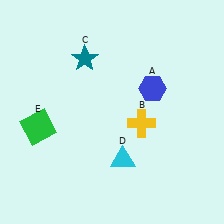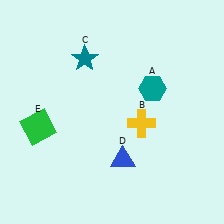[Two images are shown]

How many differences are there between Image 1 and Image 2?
There are 2 differences between the two images.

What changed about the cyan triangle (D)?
In Image 1, D is cyan. In Image 2, it changed to blue.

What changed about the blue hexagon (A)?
In Image 1, A is blue. In Image 2, it changed to teal.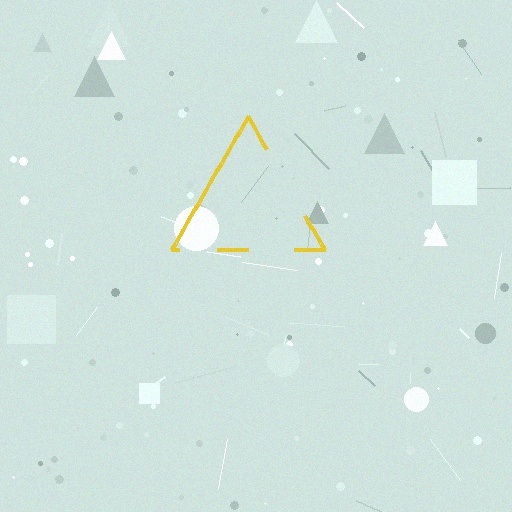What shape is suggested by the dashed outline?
The dashed outline suggests a triangle.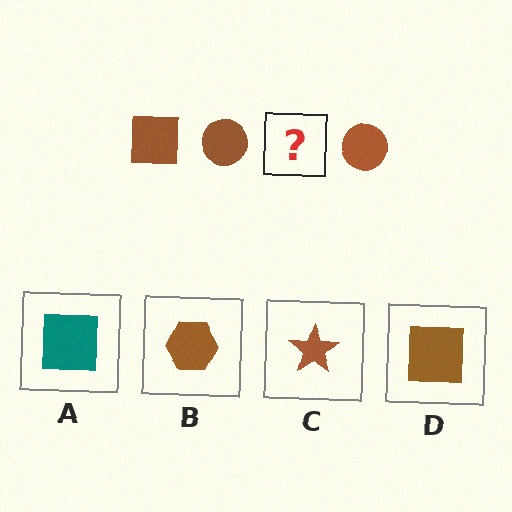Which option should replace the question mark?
Option D.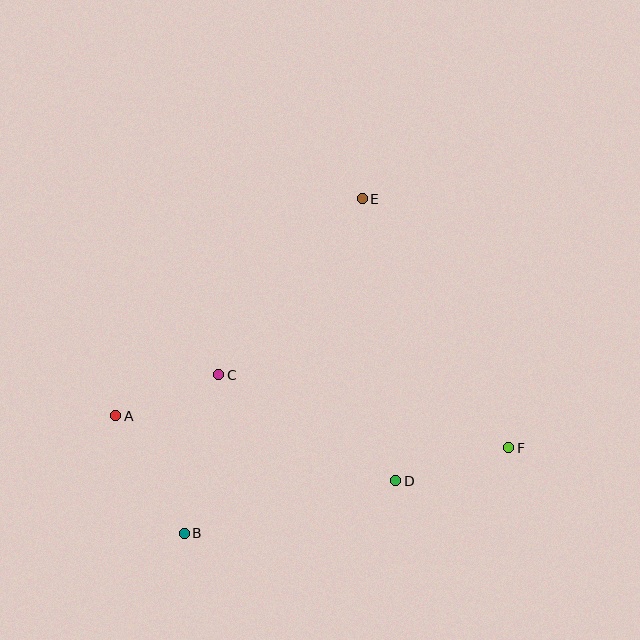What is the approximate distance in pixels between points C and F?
The distance between C and F is approximately 299 pixels.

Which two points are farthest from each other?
Points A and F are farthest from each other.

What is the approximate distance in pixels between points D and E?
The distance between D and E is approximately 284 pixels.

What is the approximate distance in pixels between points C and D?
The distance between C and D is approximately 206 pixels.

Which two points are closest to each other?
Points A and C are closest to each other.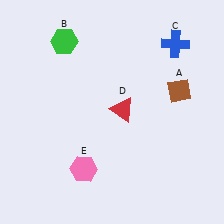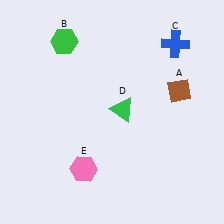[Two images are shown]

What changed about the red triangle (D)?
In Image 1, D is red. In Image 2, it changed to green.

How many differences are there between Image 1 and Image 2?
There is 1 difference between the two images.